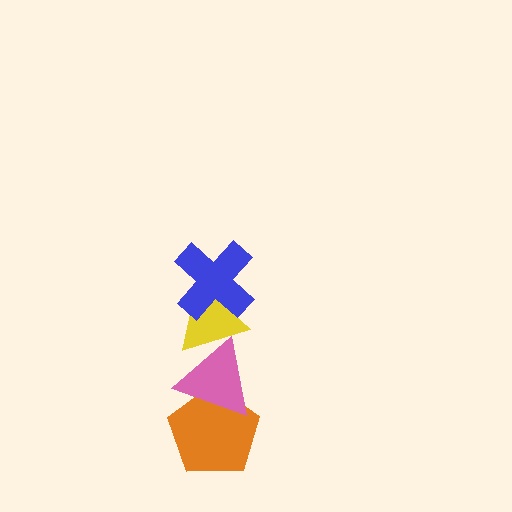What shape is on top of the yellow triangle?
The blue cross is on top of the yellow triangle.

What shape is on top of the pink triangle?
The yellow triangle is on top of the pink triangle.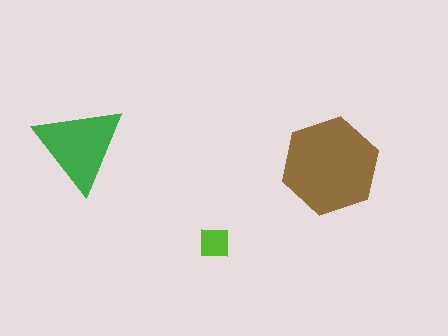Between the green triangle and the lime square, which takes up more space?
The green triangle.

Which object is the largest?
The brown hexagon.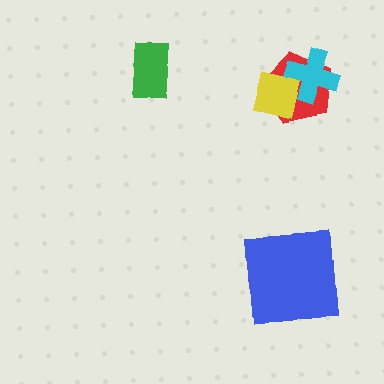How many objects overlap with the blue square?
0 objects overlap with the blue square.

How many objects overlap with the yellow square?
2 objects overlap with the yellow square.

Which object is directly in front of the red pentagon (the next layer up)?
The yellow square is directly in front of the red pentagon.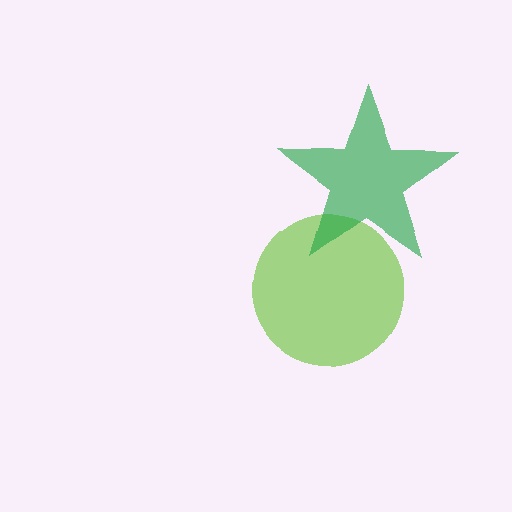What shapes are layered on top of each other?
The layered shapes are: a lime circle, a green star.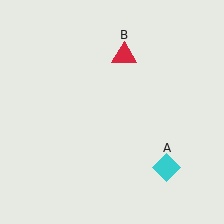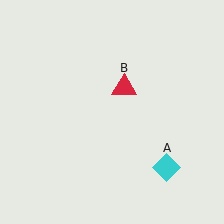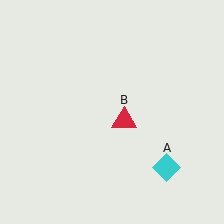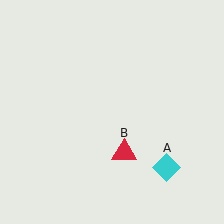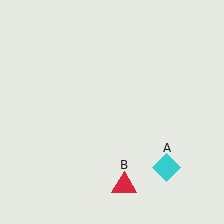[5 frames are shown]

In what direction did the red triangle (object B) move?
The red triangle (object B) moved down.